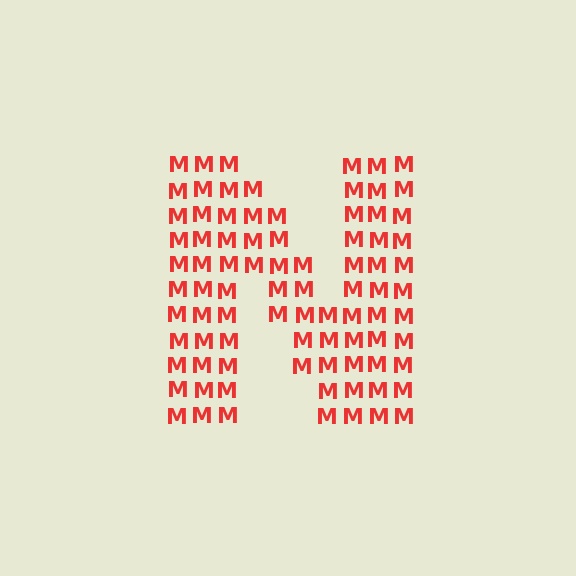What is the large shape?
The large shape is the letter N.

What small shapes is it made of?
It is made of small letter M's.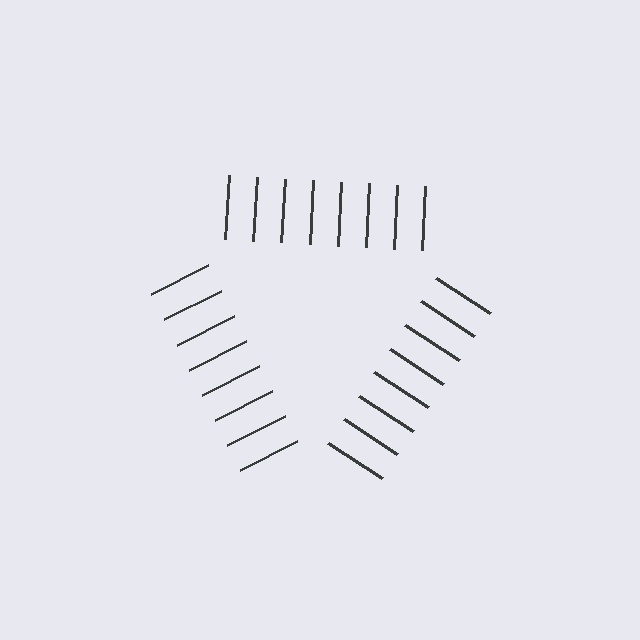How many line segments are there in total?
24 — 8 along each of the 3 edges.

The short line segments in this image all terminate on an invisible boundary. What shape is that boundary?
An illusory triangle — the line segments terminate on its edges but no continuous stroke is drawn.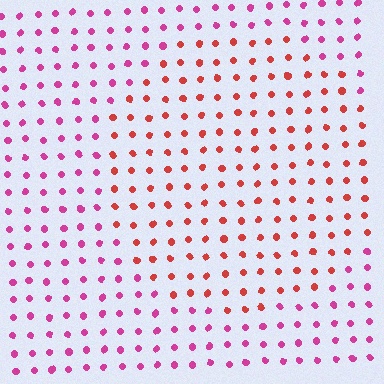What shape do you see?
I see a circle.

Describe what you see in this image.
The image is filled with small magenta elements in a uniform arrangement. A circle-shaped region is visible where the elements are tinted to a slightly different hue, forming a subtle color boundary.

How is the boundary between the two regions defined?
The boundary is defined purely by a slight shift in hue (about 39 degrees). Spacing, size, and orientation are identical on both sides.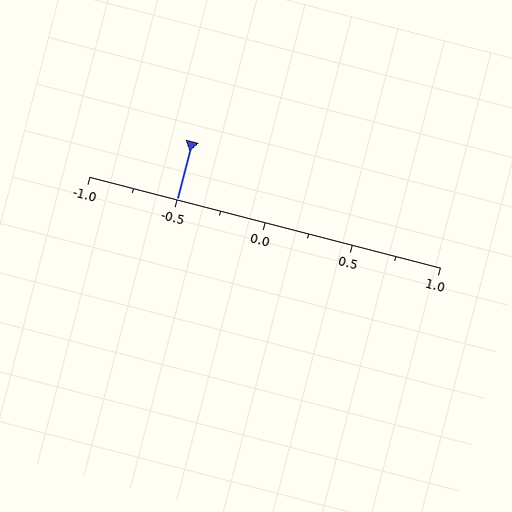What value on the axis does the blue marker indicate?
The marker indicates approximately -0.5.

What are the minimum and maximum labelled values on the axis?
The axis runs from -1.0 to 1.0.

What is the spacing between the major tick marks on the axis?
The major ticks are spaced 0.5 apart.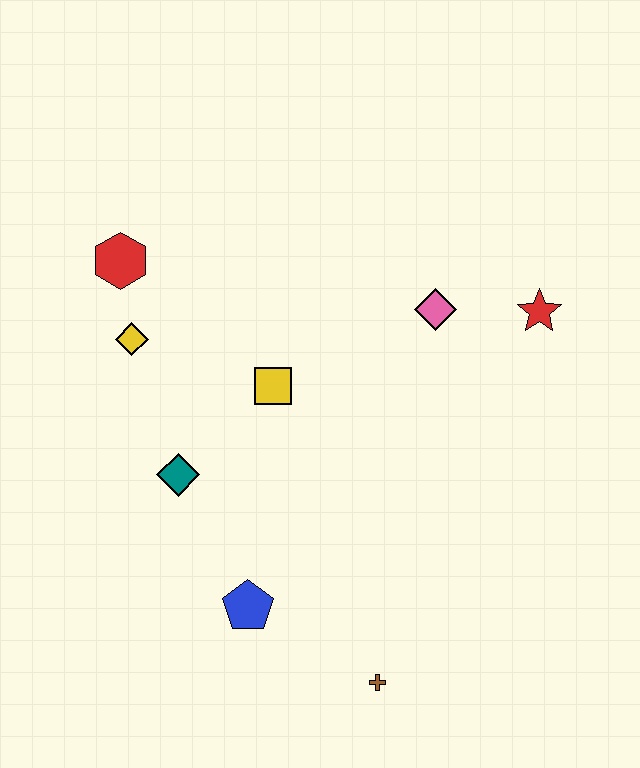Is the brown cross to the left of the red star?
Yes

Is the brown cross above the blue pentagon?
No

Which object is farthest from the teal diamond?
The red star is farthest from the teal diamond.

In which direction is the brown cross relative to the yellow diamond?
The brown cross is below the yellow diamond.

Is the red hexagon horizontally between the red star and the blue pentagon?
No